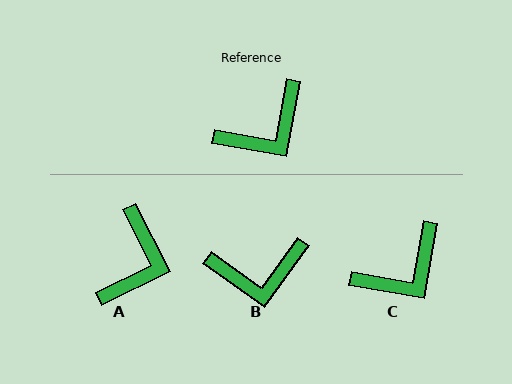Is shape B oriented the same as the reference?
No, it is off by about 26 degrees.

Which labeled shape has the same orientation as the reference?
C.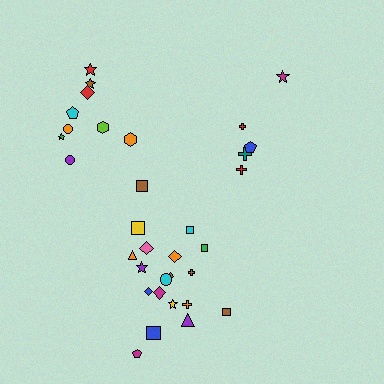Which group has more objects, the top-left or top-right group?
The top-left group.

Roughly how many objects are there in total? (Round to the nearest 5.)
Roughly 35 objects in total.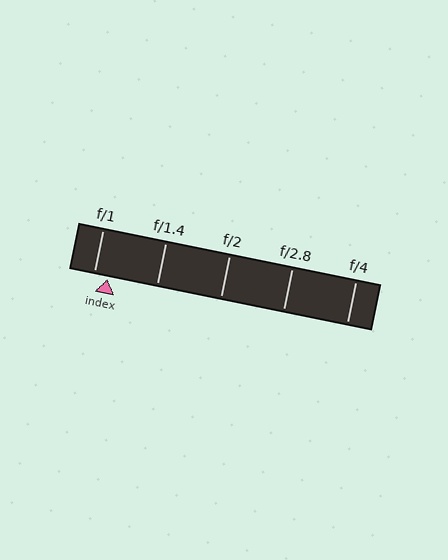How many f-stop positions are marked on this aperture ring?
There are 5 f-stop positions marked.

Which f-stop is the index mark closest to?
The index mark is closest to f/1.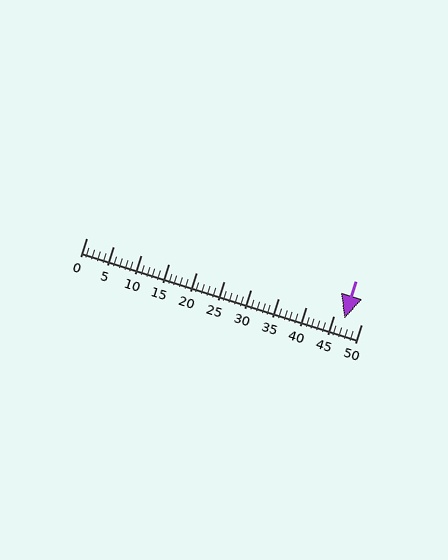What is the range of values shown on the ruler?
The ruler shows values from 0 to 50.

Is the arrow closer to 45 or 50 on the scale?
The arrow is closer to 45.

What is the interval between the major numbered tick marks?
The major tick marks are spaced 5 units apart.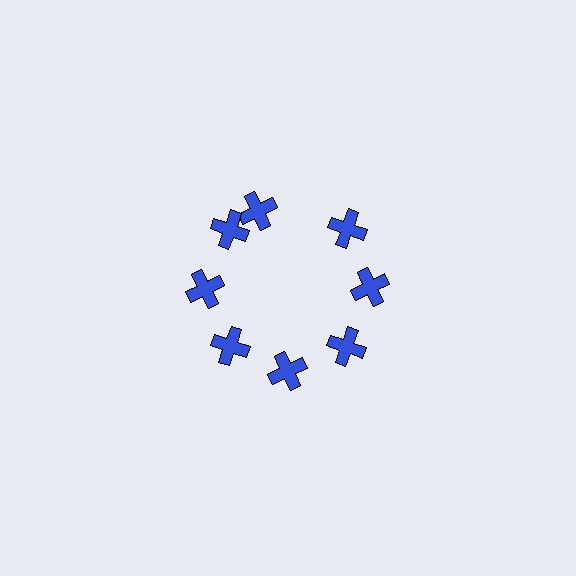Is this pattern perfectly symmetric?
No. The 8 blue crosses are arranged in a ring, but one element near the 12 o'clock position is rotated out of alignment along the ring, breaking the 8-fold rotational symmetry.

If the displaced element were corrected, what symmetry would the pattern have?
It would have 8-fold rotational symmetry — the pattern would map onto itself every 45 degrees.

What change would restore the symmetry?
The symmetry would be restored by rotating it back into even spacing with its neighbors so that all 8 crosses sit at equal angles and equal distance from the center.